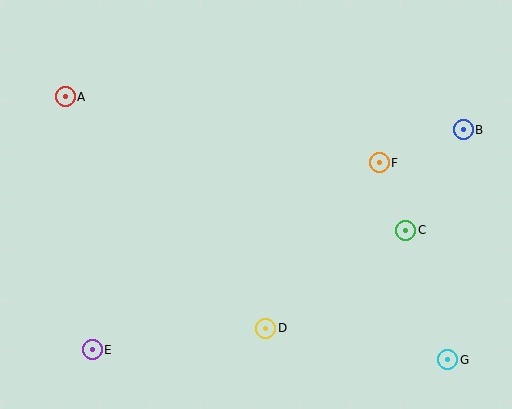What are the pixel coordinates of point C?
Point C is at (406, 230).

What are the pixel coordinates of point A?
Point A is at (65, 97).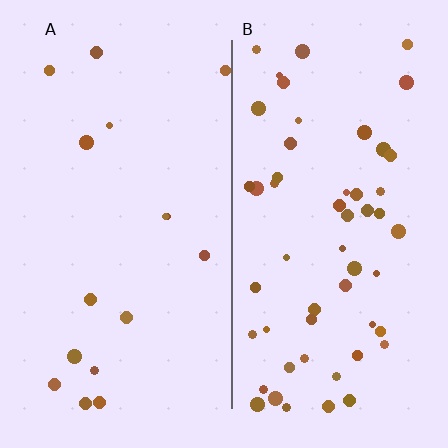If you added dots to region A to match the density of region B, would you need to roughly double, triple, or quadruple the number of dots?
Approximately triple.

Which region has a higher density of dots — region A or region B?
B (the right).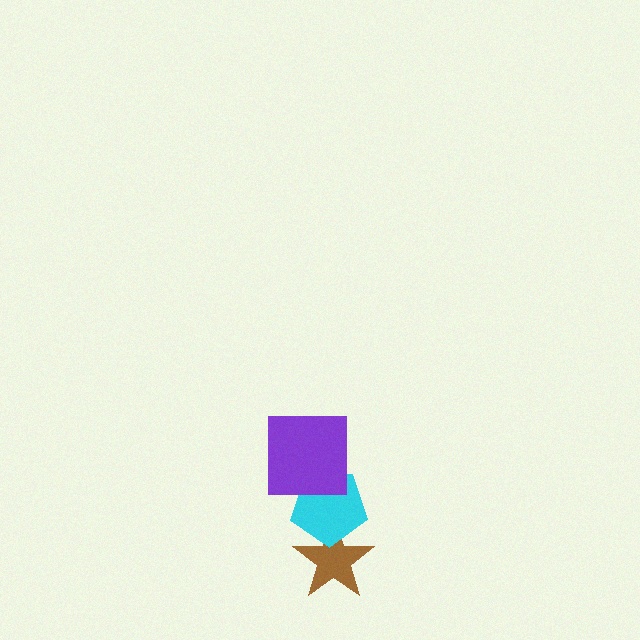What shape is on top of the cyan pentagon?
The purple square is on top of the cyan pentagon.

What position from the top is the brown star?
The brown star is 3rd from the top.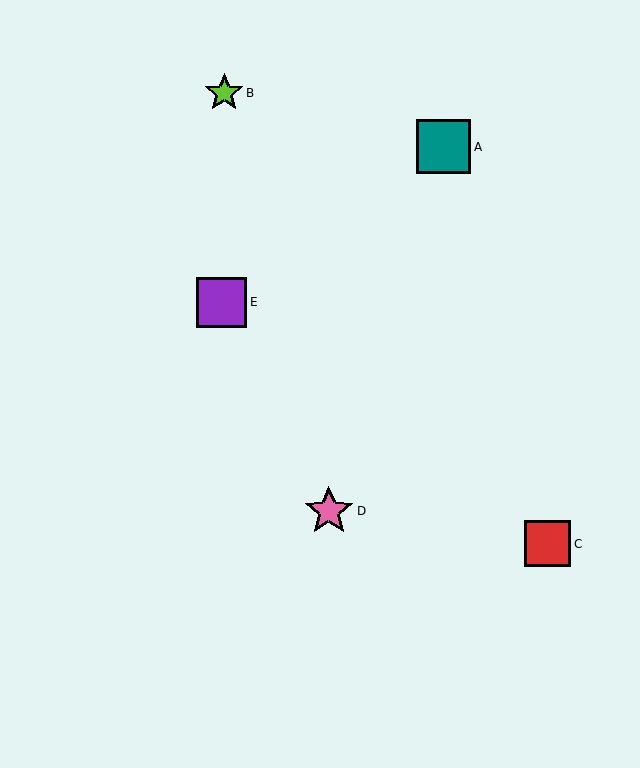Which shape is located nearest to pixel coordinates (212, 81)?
The lime star (labeled B) at (224, 93) is nearest to that location.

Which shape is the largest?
The teal square (labeled A) is the largest.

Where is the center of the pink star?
The center of the pink star is at (329, 511).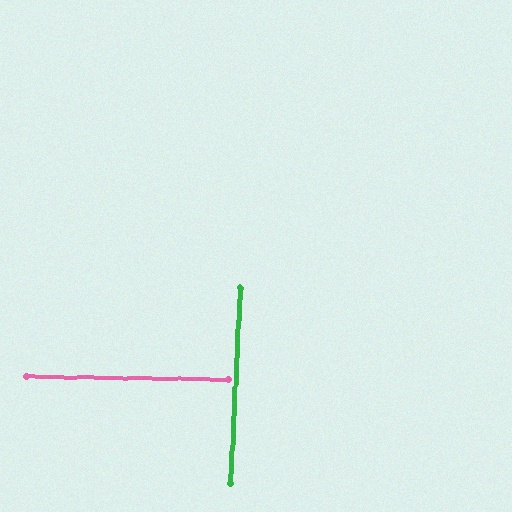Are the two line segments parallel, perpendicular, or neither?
Perpendicular — they meet at approximately 88°.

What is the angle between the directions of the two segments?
Approximately 88 degrees.